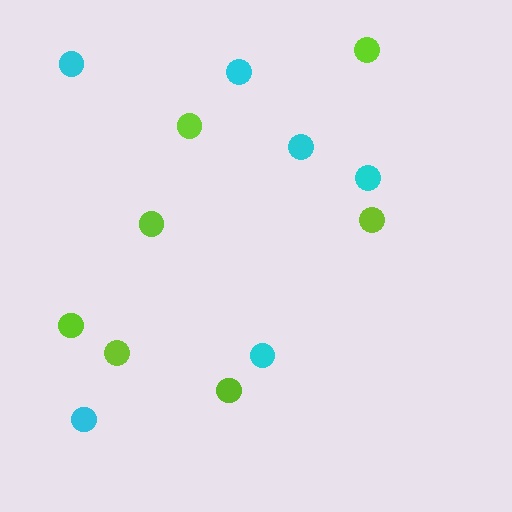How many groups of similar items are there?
There are 2 groups: one group of lime circles (7) and one group of cyan circles (6).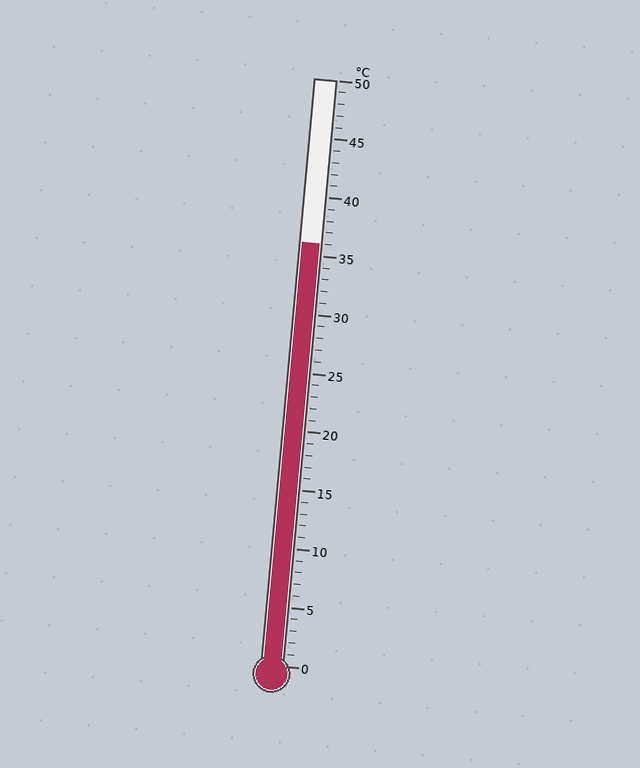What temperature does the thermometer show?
The thermometer shows approximately 36°C.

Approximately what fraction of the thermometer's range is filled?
The thermometer is filled to approximately 70% of its range.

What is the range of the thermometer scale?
The thermometer scale ranges from 0°C to 50°C.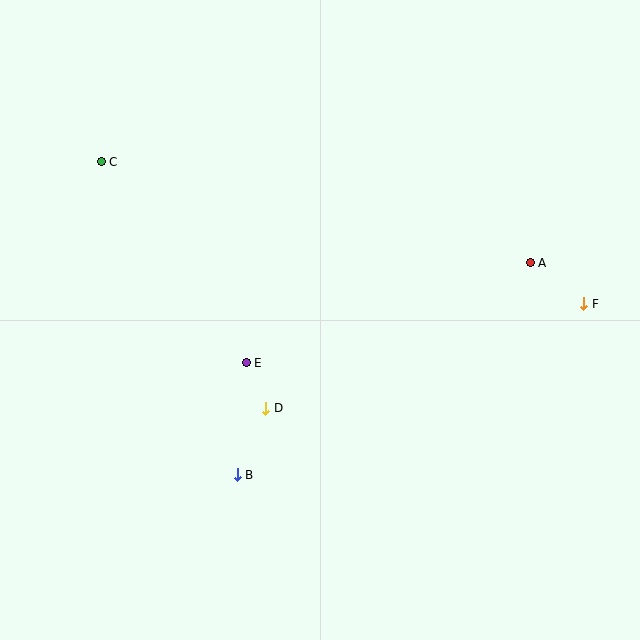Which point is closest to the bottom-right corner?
Point F is closest to the bottom-right corner.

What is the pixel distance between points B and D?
The distance between B and D is 72 pixels.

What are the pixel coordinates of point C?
Point C is at (101, 162).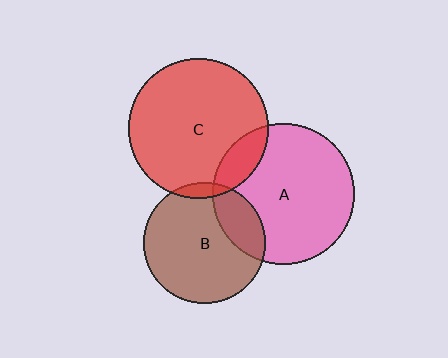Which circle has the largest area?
Circle A (pink).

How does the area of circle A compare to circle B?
Approximately 1.3 times.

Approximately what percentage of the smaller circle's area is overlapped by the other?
Approximately 5%.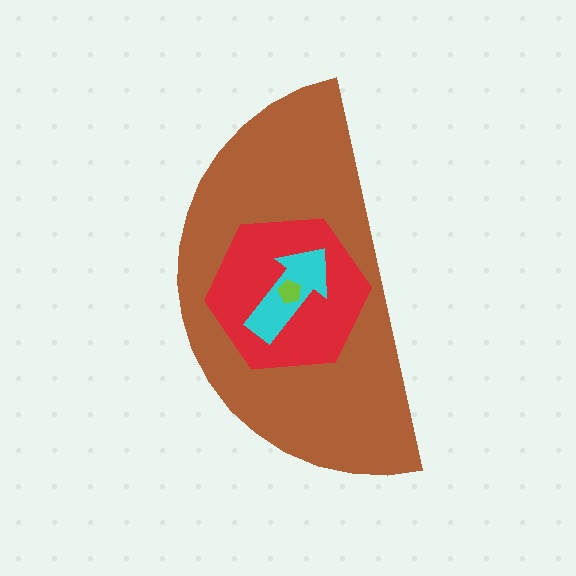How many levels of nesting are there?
4.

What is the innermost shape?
The lime pentagon.